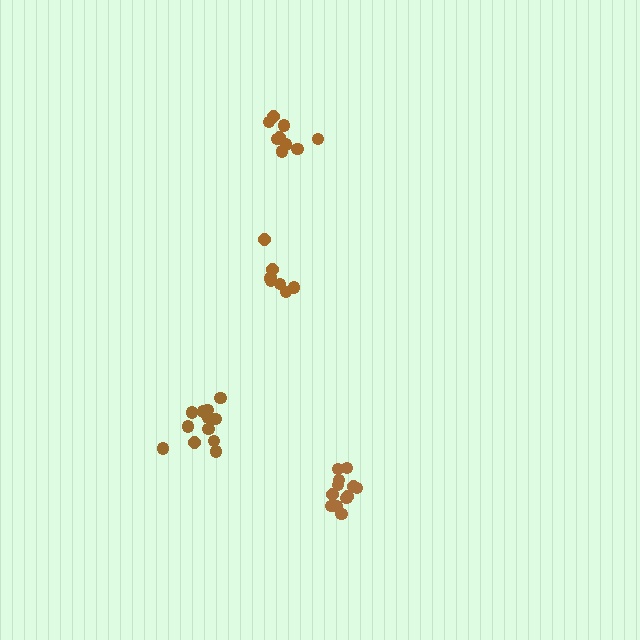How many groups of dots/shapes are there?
There are 4 groups.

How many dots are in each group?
Group 1: 9 dots, Group 2: 8 dots, Group 3: 12 dots, Group 4: 12 dots (41 total).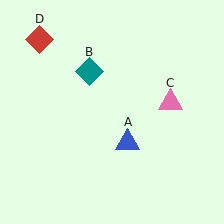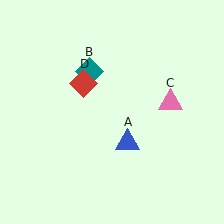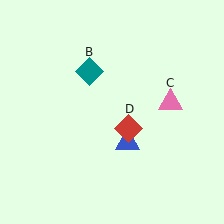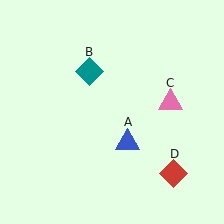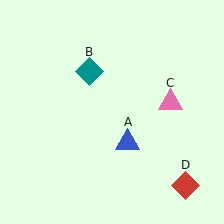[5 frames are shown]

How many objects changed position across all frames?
1 object changed position: red diamond (object D).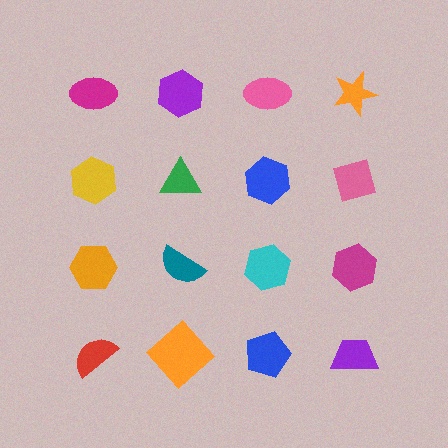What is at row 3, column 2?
A teal semicircle.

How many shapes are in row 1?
4 shapes.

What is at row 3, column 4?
A magenta hexagon.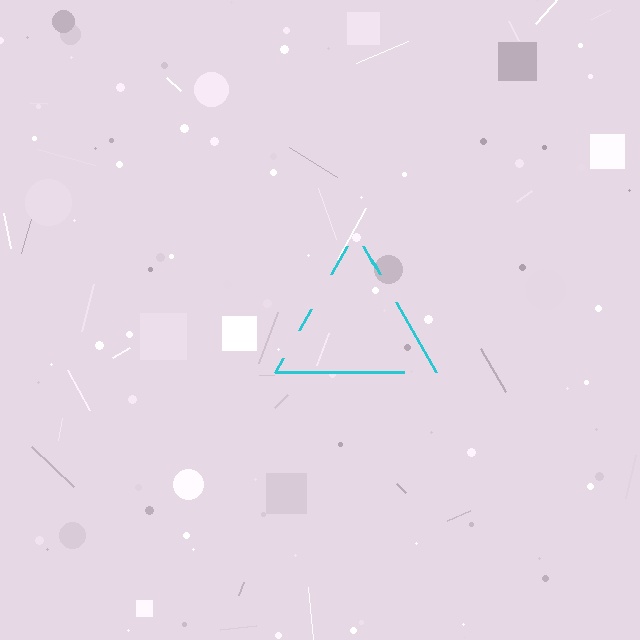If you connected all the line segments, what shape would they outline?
They would outline a triangle.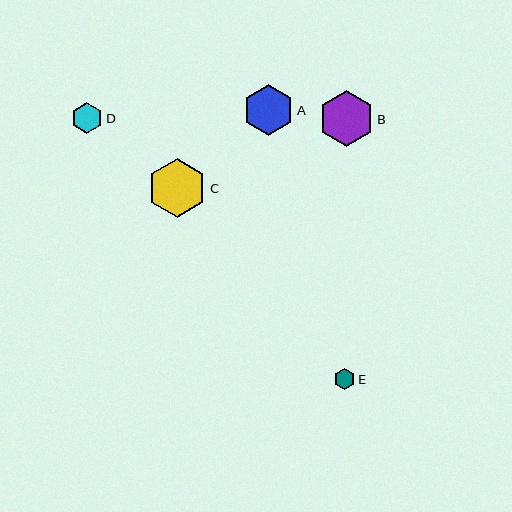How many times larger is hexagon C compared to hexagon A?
Hexagon C is approximately 1.2 times the size of hexagon A.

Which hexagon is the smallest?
Hexagon E is the smallest with a size of approximately 21 pixels.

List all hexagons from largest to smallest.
From largest to smallest: C, B, A, D, E.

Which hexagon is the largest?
Hexagon C is the largest with a size of approximately 59 pixels.